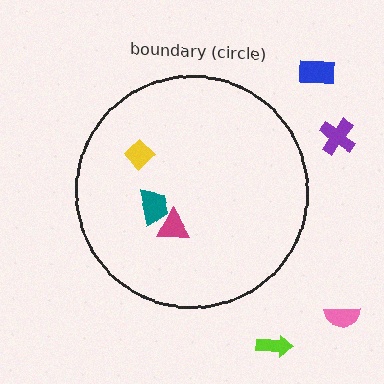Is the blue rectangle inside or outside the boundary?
Outside.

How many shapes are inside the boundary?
3 inside, 4 outside.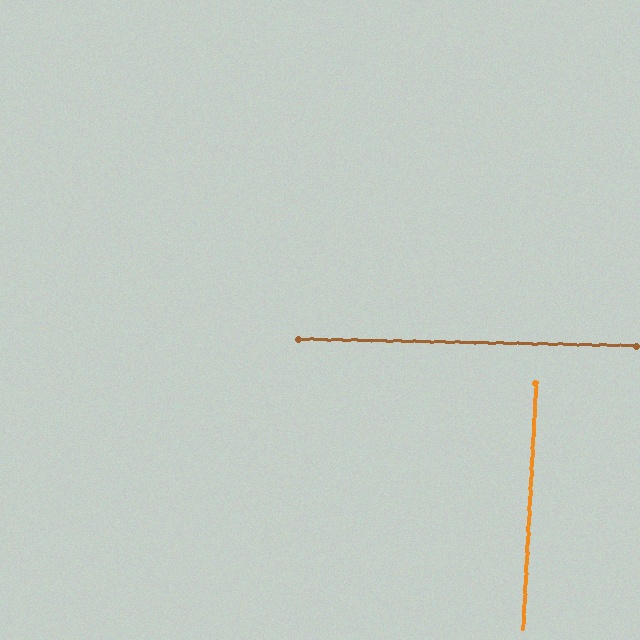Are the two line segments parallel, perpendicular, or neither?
Perpendicular — they meet at approximately 88°.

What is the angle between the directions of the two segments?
Approximately 88 degrees.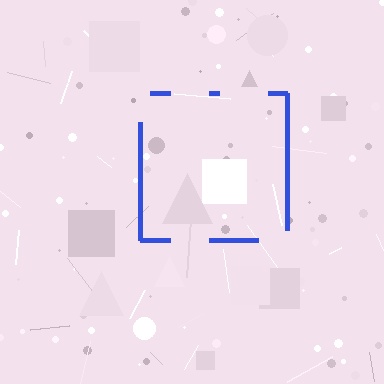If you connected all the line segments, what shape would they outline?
They would outline a square.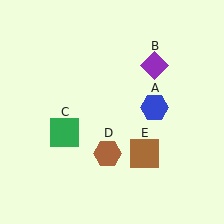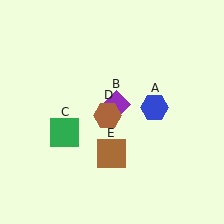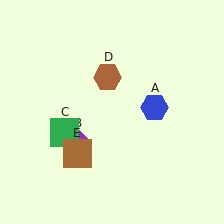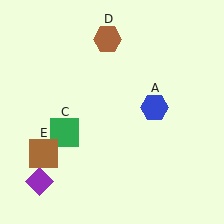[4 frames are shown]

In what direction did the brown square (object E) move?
The brown square (object E) moved left.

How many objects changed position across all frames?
3 objects changed position: purple diamond (object B), brown hexagon (object D), brown square (object E).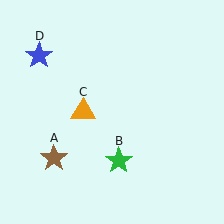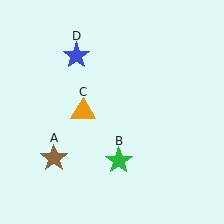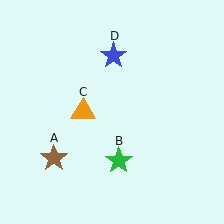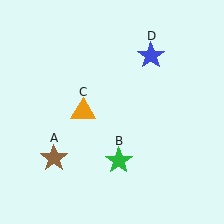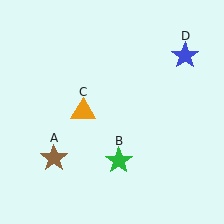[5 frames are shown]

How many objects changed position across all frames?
1 object changed position: blue star (object D).